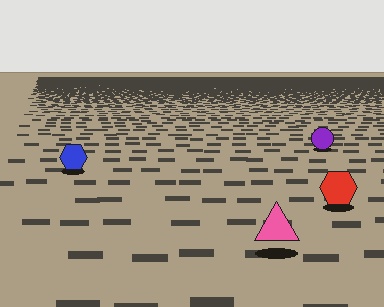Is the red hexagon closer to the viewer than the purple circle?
Yes. The red hexagon is closer — you can tell from the texture gradient: the ground texture is coarser near it.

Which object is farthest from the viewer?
The purple circle is farthest from the viewer. It appears smaller and the ground texture around it is denser.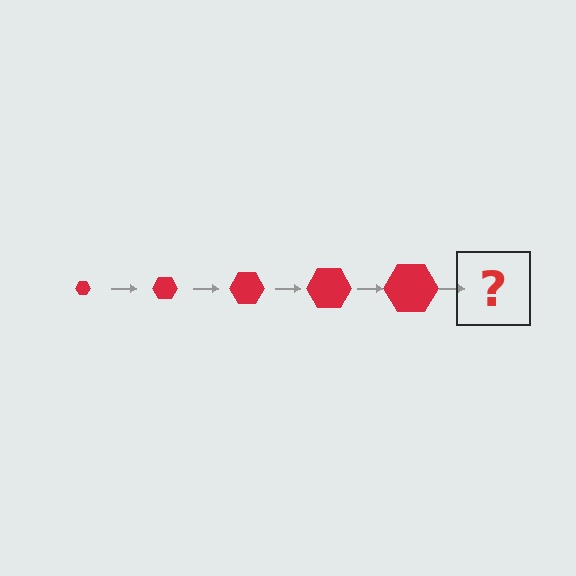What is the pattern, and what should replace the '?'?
The pattern is that the hexagon gets progressively larger each step. The '?' should be a red hexagon, larger than the previous one.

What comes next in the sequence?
The next element should be a red hexagon, larger than the previous one.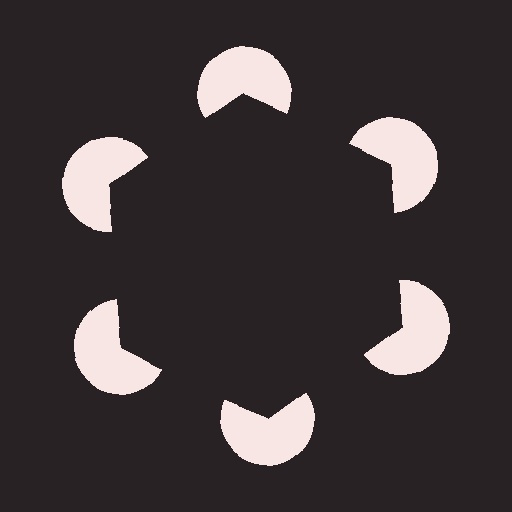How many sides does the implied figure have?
6 sides.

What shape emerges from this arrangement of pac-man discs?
An illusory hexagon — its edges are inferred from the aligned wedge cuts in the pac-man discs, not physically drawn.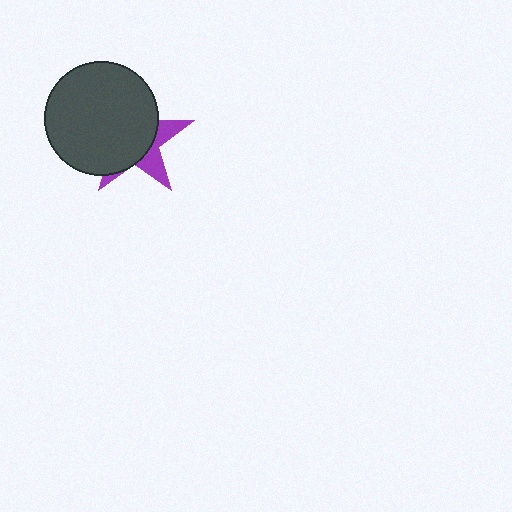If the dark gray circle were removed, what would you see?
You would see the complete purple star.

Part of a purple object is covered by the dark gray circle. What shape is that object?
It is a star.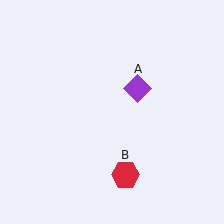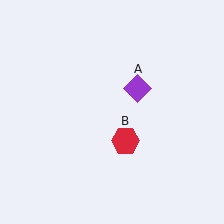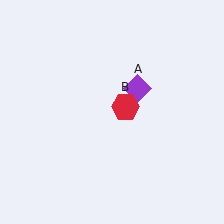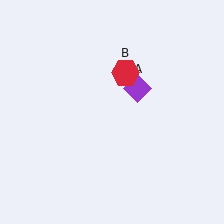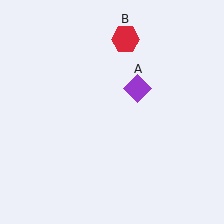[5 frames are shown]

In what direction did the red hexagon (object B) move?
The red hexagon (object B) moved up.